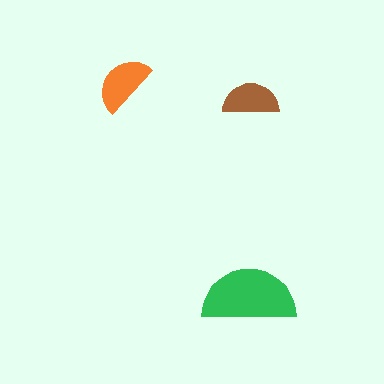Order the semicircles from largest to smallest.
the green one, the orange one, the brown one.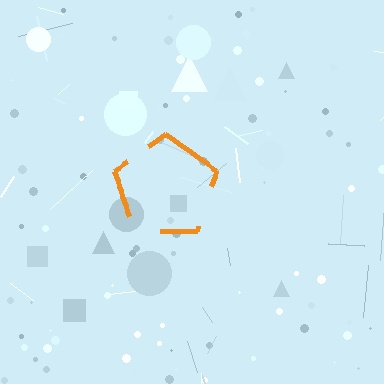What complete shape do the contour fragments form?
The contour fragments form a pentagon.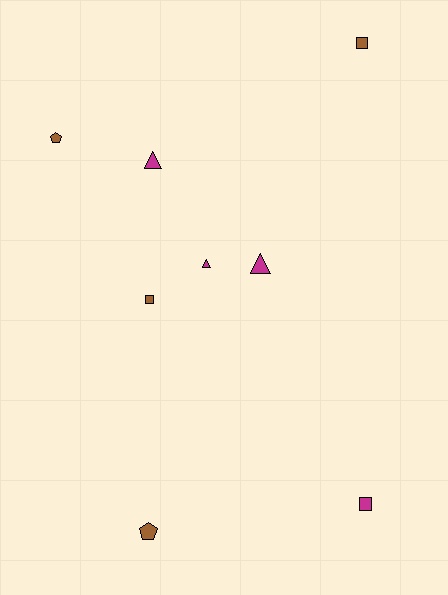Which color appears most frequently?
Magenta, with 4 objects.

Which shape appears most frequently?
Square, with 3 objects.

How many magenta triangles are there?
There are 3 magenta triangles.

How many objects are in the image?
There are 8 objects.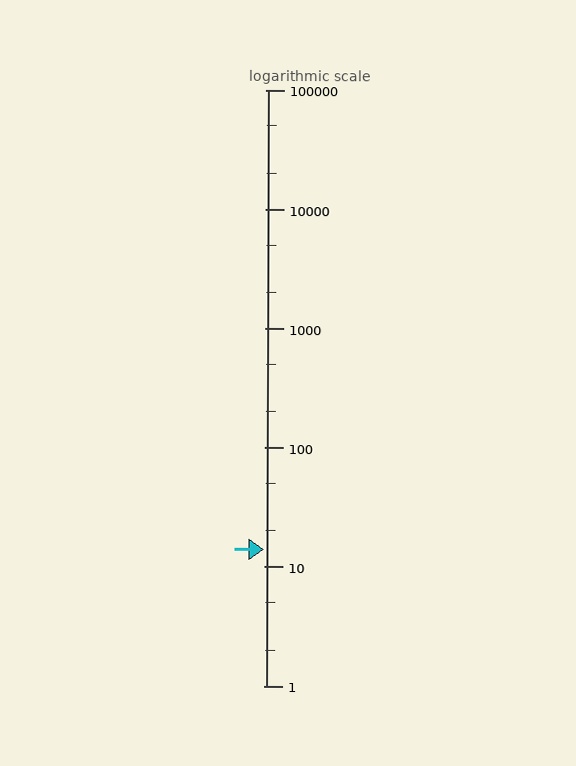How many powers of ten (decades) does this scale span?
The scale spans 5 decades, from 1 to 100000.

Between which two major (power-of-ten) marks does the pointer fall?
The pointer is between 10 and 100.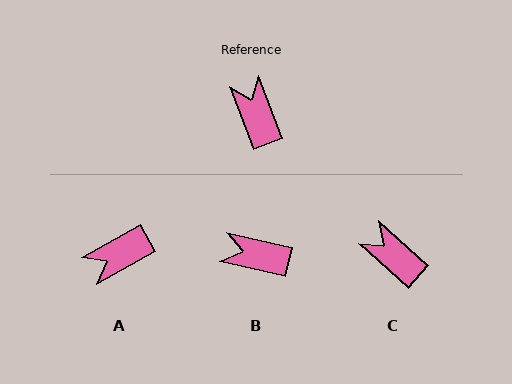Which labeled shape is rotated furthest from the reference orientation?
A, about 99 degrees away.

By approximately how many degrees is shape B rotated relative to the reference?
Approximately 57 degrees counter-clockwise.